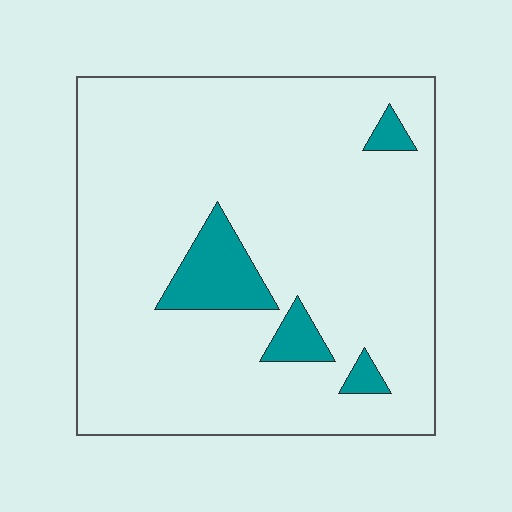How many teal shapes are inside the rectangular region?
4.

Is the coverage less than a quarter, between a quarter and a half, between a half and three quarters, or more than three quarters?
Less than a quarter.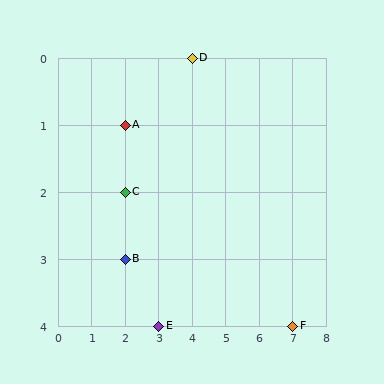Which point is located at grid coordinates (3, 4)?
Point E is at (3, 4).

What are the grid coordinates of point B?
Point B is at grid coordinates (2, 3).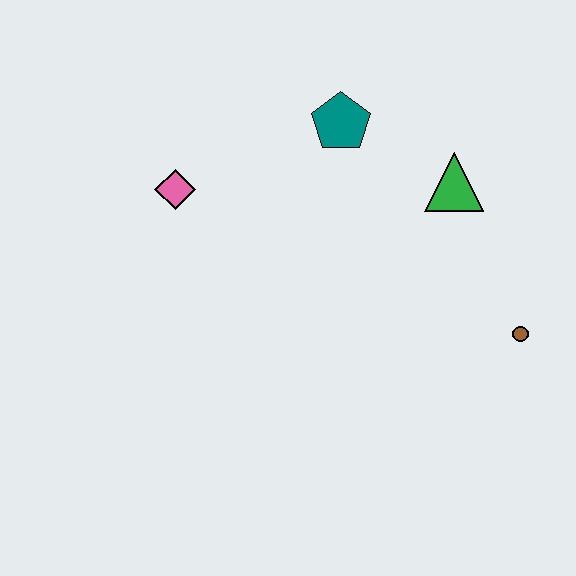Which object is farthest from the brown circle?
The pink diamond is farthest from the brown circle.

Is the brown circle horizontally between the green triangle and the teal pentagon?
No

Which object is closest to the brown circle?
The green triangle is closest to the brown circle.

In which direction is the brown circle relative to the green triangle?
The brown circle is below the green triangle.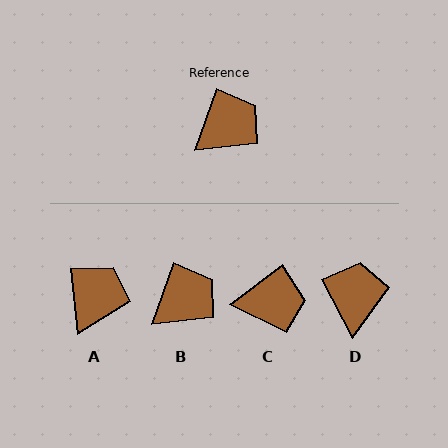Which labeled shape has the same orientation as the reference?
B.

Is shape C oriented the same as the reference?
No, it is off by about 33 degrees.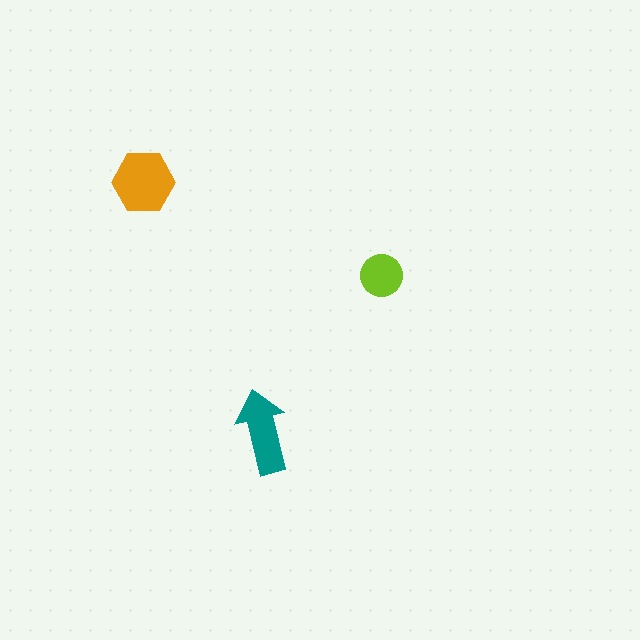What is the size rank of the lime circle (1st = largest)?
3rd.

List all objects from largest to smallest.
The orange hexagon, the teal arrow, the lime circle.